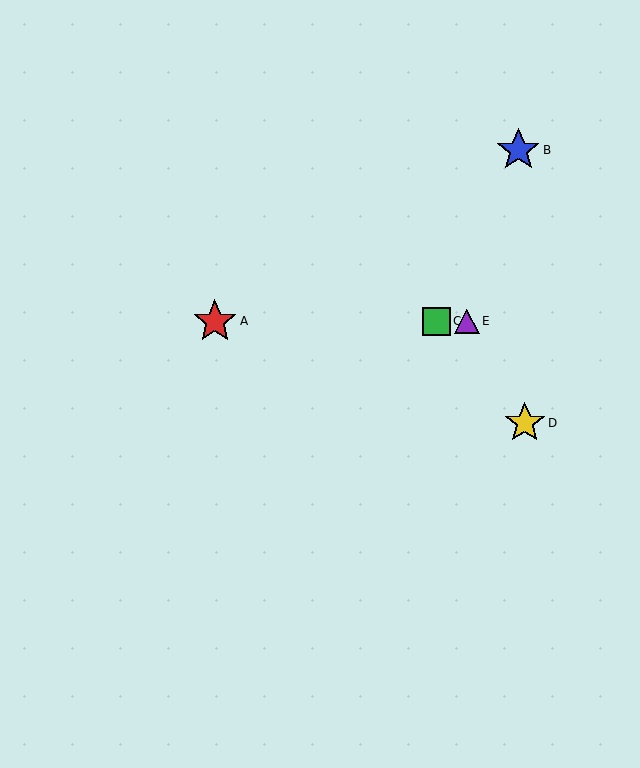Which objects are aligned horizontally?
Objects A, C, E are aligned horizontally.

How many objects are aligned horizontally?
3 objects (A, C, E) are aligned horizontally.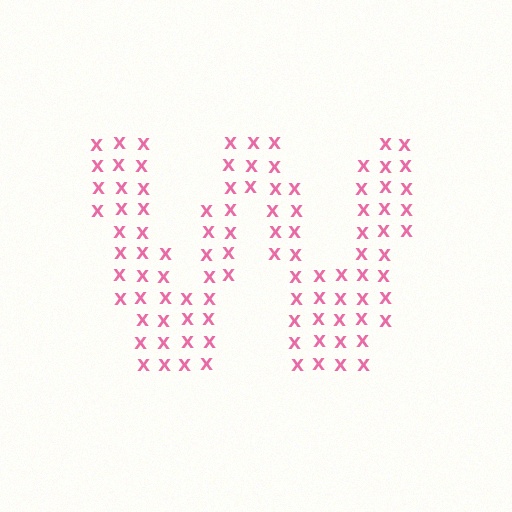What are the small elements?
The small elements are letter X's.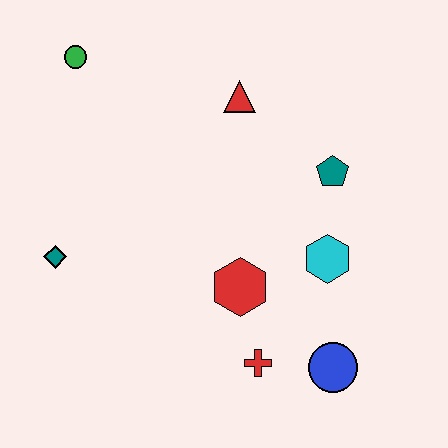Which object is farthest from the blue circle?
The green circle is farthest from the blue circle.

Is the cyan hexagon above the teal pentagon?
No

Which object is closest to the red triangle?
The teal pentagon is closest to the red triangle.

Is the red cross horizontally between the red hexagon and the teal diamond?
No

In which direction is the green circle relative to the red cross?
The green circle is above the red cross.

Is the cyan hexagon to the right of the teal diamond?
Yes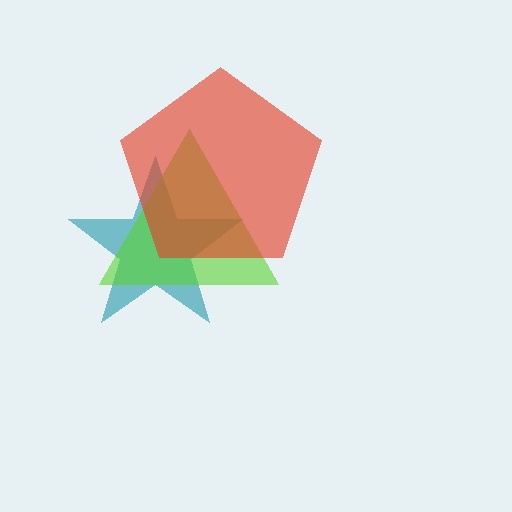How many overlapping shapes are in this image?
There are 3 overlapping shapes in the image.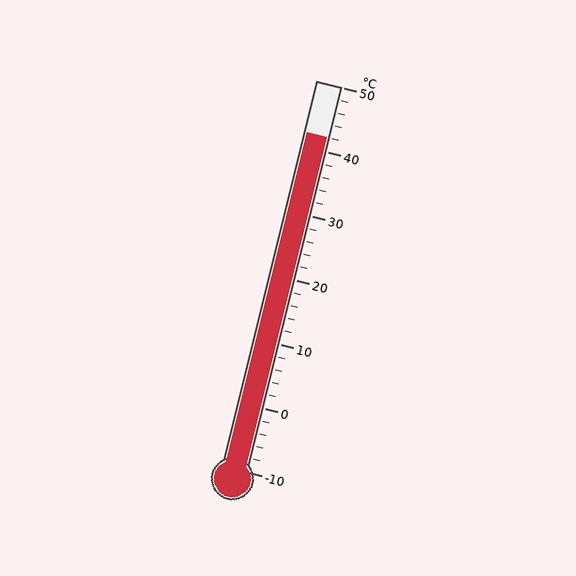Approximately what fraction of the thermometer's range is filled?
The thermometer is filled to approximately 85% of its range.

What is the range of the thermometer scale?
The thermometer scale ranges from -10°C to 50°C.